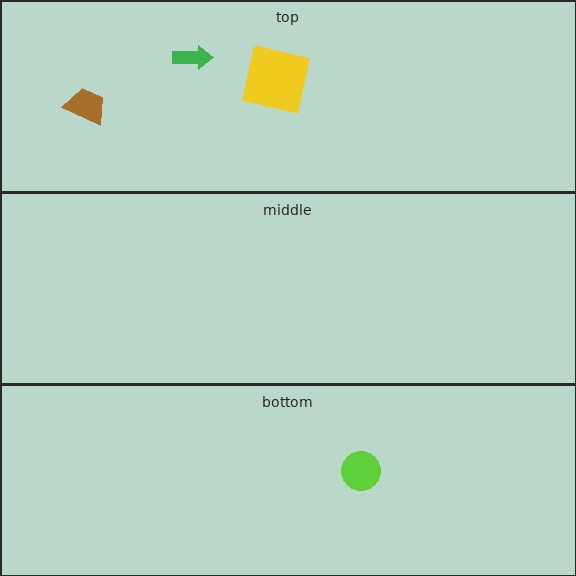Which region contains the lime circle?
The bottom region.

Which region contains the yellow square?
The top region.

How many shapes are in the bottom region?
1.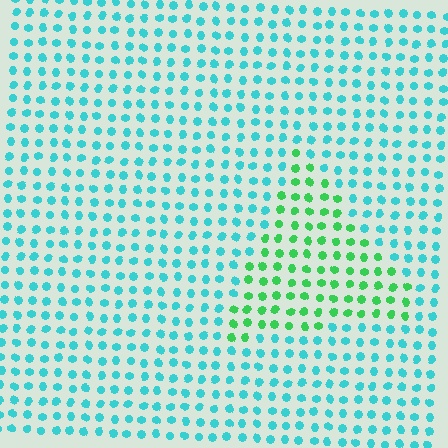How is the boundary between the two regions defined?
The boundary is defined purely by a slight shift in hue (about 49 degrees). Spacing, size, and orientation are identical on both sides.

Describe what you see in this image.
The image is filled with small cyan elements in a uniform arrangement. A triangle-shaped region is visible where the elements are tinted to a slightly different hue, forming a subtle color boundary.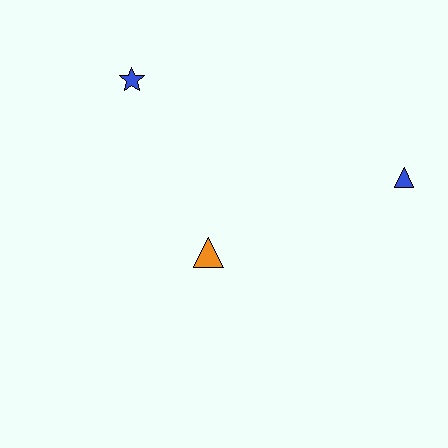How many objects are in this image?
There are 3 objects.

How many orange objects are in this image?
There is 1 orange object.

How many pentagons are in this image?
There are no pentagons.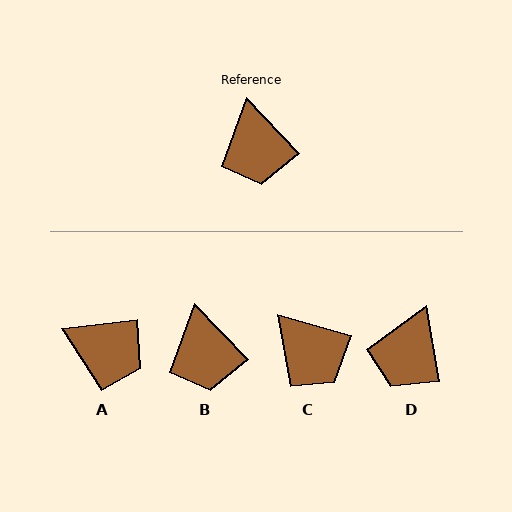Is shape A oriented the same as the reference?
No, it is off by about 53 degrees.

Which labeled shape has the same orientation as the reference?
B.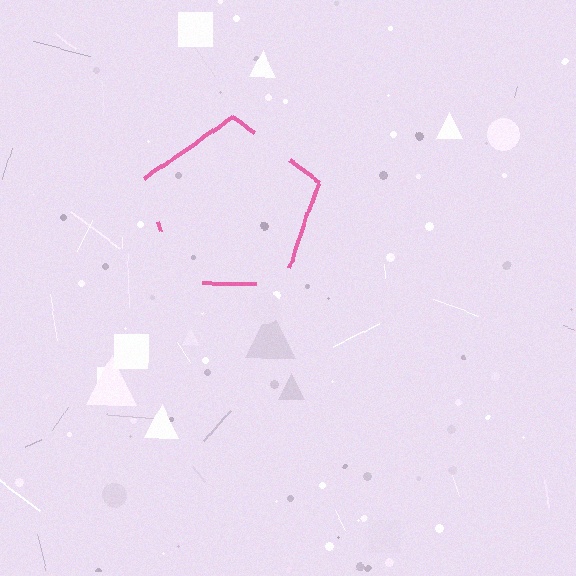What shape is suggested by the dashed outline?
The dashed outline suggests a pentagon.